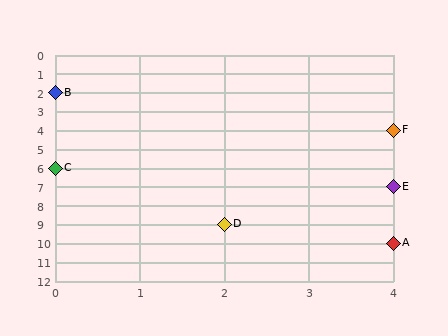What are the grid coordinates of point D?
Point D is at grid coordinates (2, 9).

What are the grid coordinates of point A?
Point A is at grid coordinates (4, 10).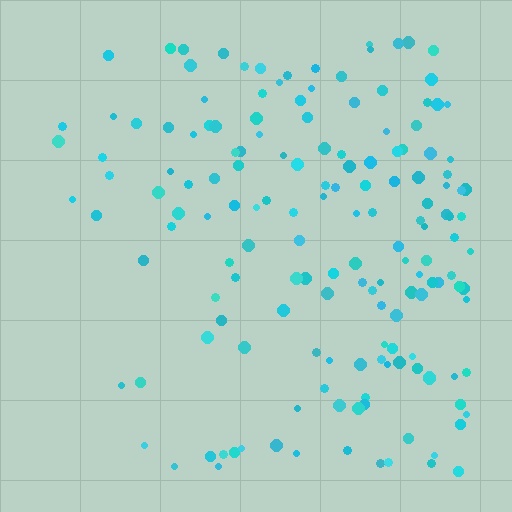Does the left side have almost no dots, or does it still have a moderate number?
Still a moderate number, just noticeably fewer than the right.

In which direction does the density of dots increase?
From left to right, with the right side densest.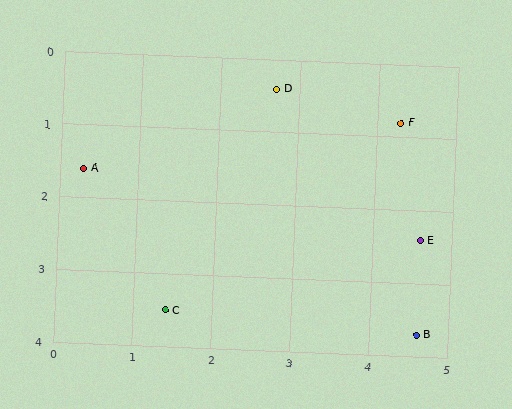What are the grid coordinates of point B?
Point B is at approximately (4.6, 3.7).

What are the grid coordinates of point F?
Point F is at approximately (4.3, 0.8).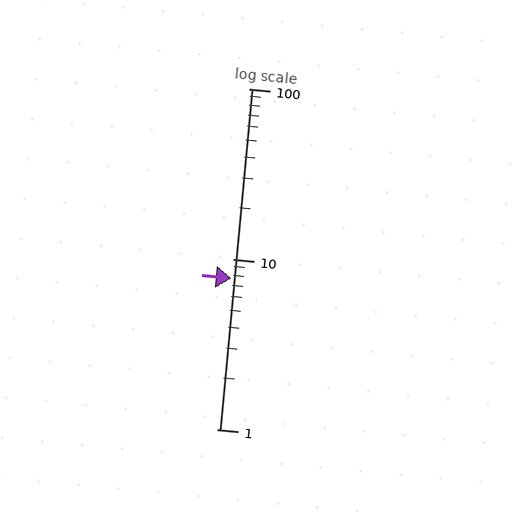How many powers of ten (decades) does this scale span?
The scale spans 2 decades, from 1 to 100.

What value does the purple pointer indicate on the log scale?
The pointer indicates approximately 7.7.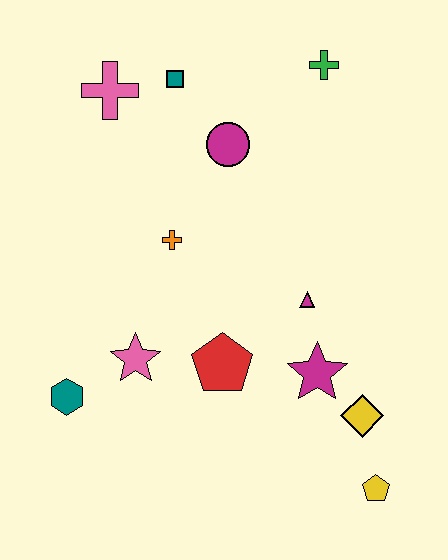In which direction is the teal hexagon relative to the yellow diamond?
The teal hexagon is to the left of the yellow diamond.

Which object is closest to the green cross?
The magenta circle is closest to the green cross.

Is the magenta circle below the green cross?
Yes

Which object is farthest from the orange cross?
The yellow pentagon is farthest from the orange cross.